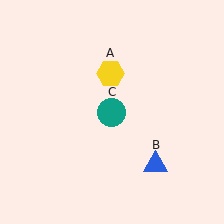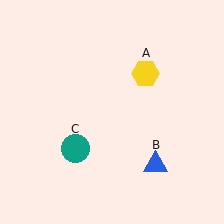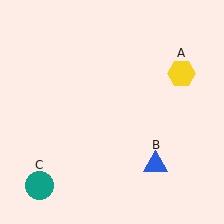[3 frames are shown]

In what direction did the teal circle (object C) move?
The teal circle (object C) moved down and to the left.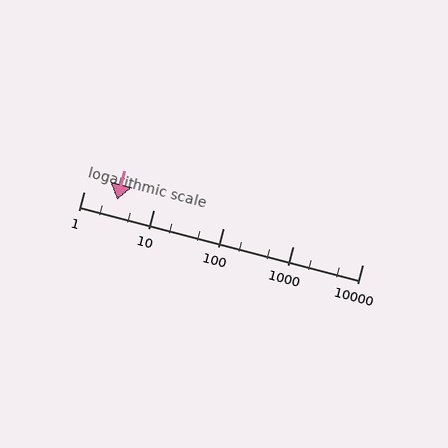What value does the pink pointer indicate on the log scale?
The pointer indicates approximately 3.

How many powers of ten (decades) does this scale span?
The scale spans 4 decades, from 1 to 10000.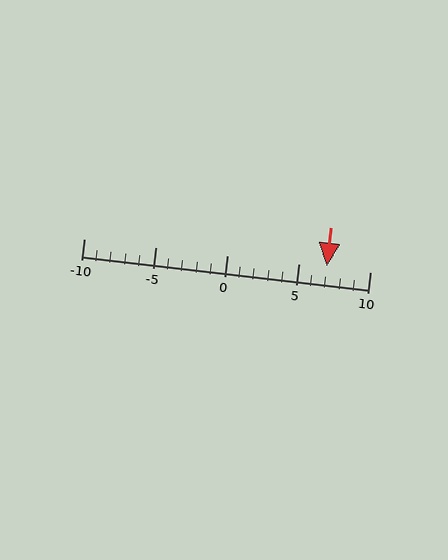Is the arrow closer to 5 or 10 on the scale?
The arrow is closer to 5.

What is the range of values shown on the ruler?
The ruler shows values from -10 to 10.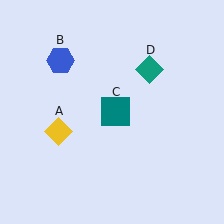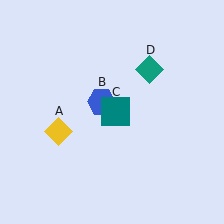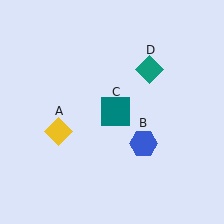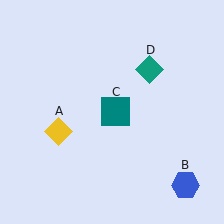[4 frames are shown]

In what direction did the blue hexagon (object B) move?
The blue hexagon (object B) moved down and to the right.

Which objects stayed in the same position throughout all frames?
Yellow diamond (object A) and teal square (object C) and teal diamond (object D) remained stationary.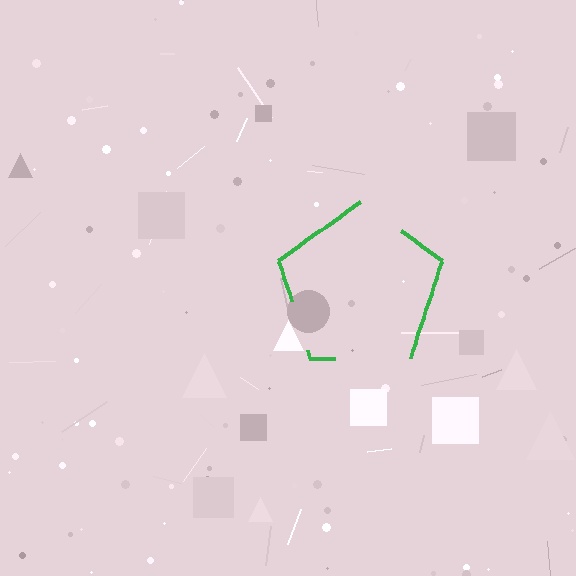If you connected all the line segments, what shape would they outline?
They would outline a pentagon.